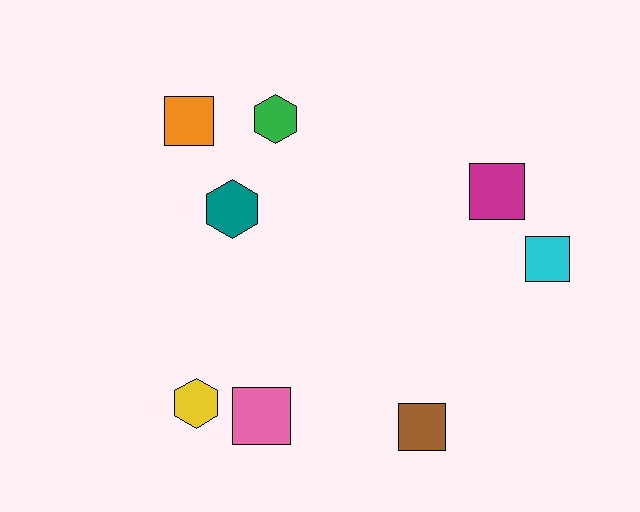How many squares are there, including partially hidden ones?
There are 5 squares.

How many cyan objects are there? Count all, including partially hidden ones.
There is 1 cyan object.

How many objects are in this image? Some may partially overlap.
There are 8 objects.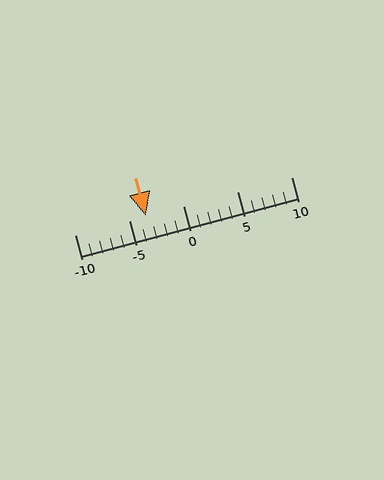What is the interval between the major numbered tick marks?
The major tick marks are spaced 5 units apart.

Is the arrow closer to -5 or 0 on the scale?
The arrow is closer to -5.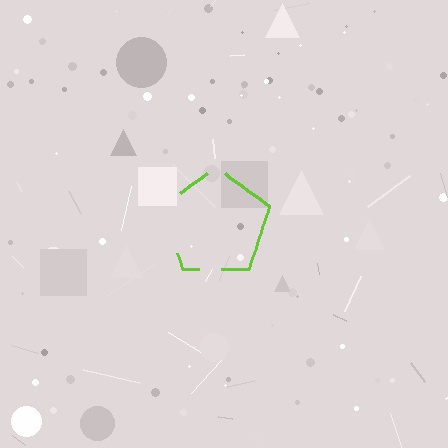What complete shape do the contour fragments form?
The contour fragments form a pentagon.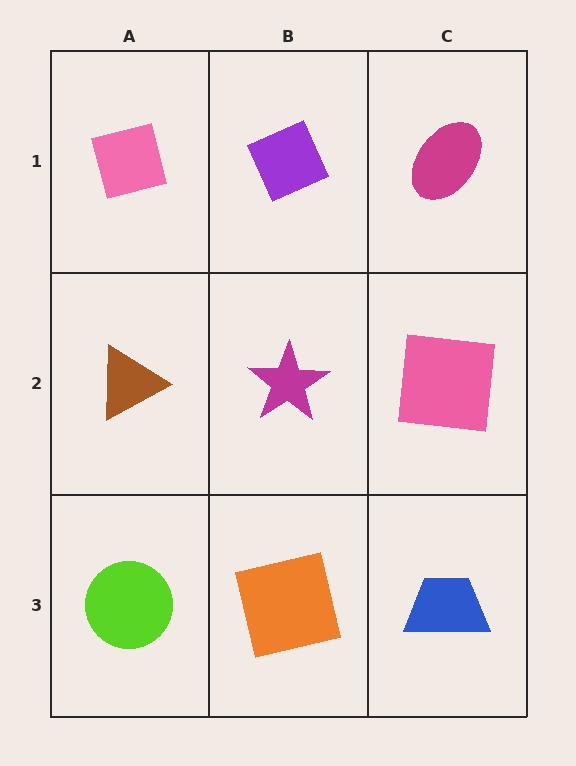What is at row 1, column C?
A magenta ellipse.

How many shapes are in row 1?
3 shapes.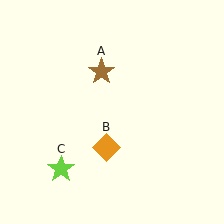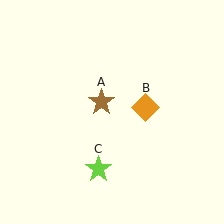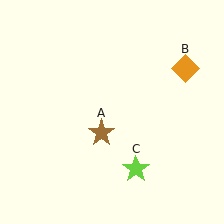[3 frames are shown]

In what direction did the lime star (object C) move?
The lime star (object C) moved right.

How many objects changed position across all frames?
3 objects changed position: brown star (object A), orange diamond (object B), lime star (object C).